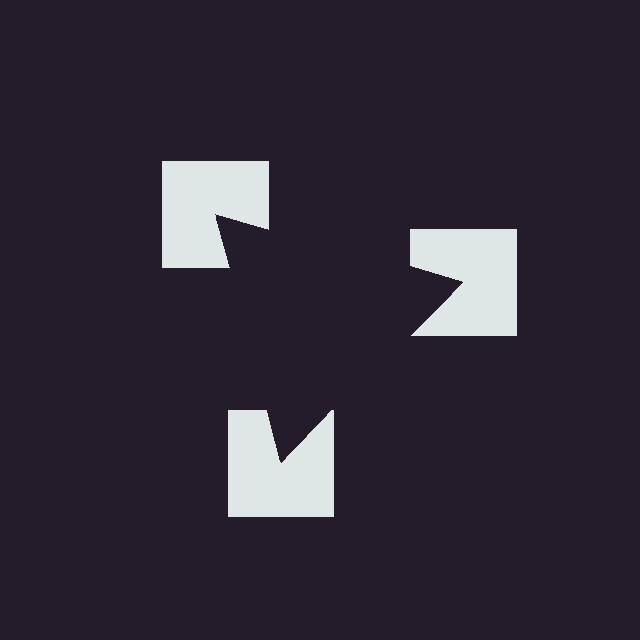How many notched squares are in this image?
There are 3 — one at each vertex of the illusory triangle.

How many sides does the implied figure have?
3 sides.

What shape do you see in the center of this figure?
An illusory triangle — its edges are inferred from the aligned wedge cuts in the notched squares, not physically drawn.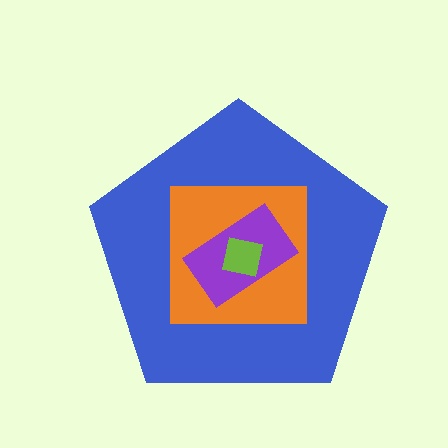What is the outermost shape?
The blue pentagon.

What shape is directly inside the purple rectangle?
The lime square.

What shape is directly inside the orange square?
The purple rectangle.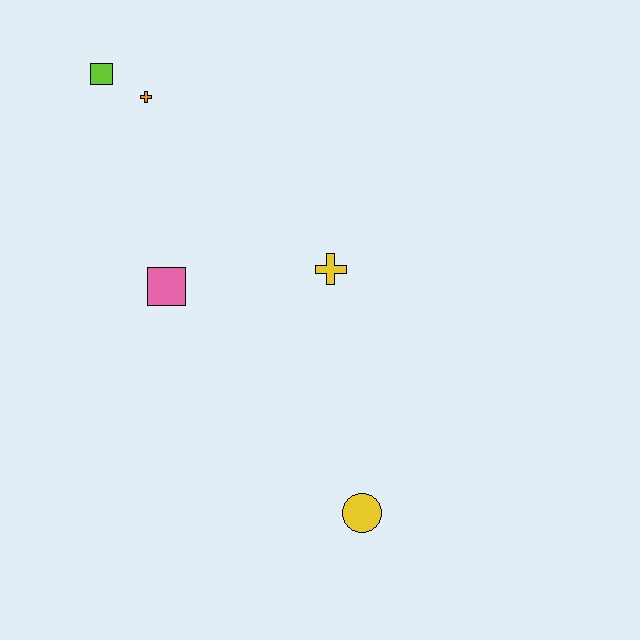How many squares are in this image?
There are 2 squares.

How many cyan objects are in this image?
There are no cyan objects.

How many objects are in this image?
There are 5 objects.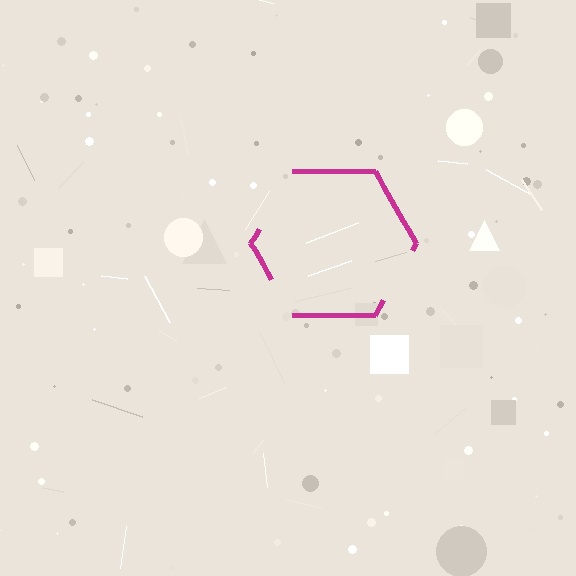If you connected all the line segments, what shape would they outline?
They would outline a hexagon.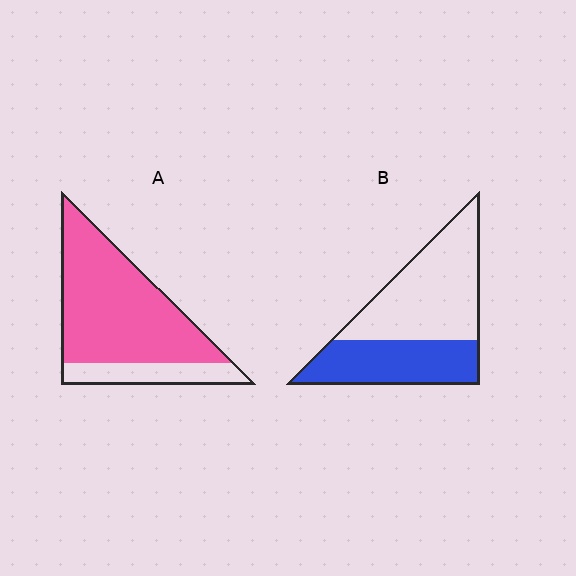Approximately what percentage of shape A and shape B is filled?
A is approximately 80% and B is approximately 40%.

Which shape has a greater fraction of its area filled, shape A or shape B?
Shape A.